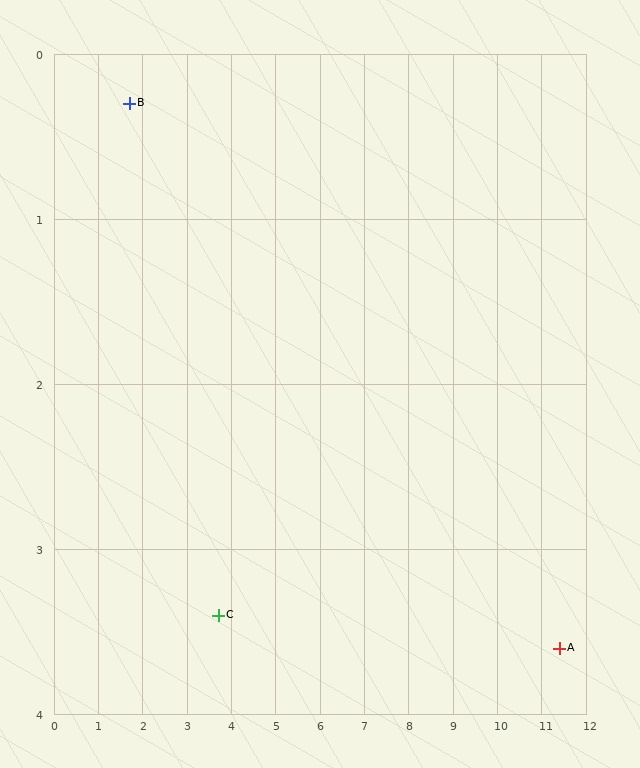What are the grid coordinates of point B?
Point B is at approximately (1.7, 0.3).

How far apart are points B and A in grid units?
Points B and A are about 10.2 grid units apart.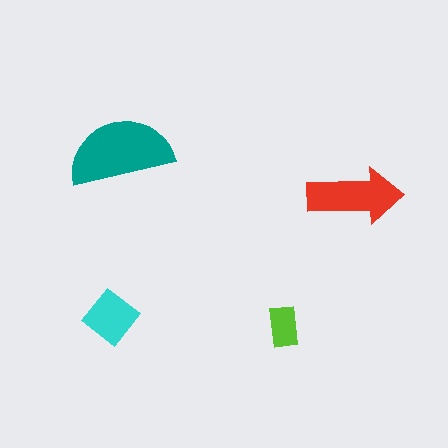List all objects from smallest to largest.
The lime rectangle, the cyan diamond, the red arrow, the teal semicircle.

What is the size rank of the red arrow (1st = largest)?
2nd.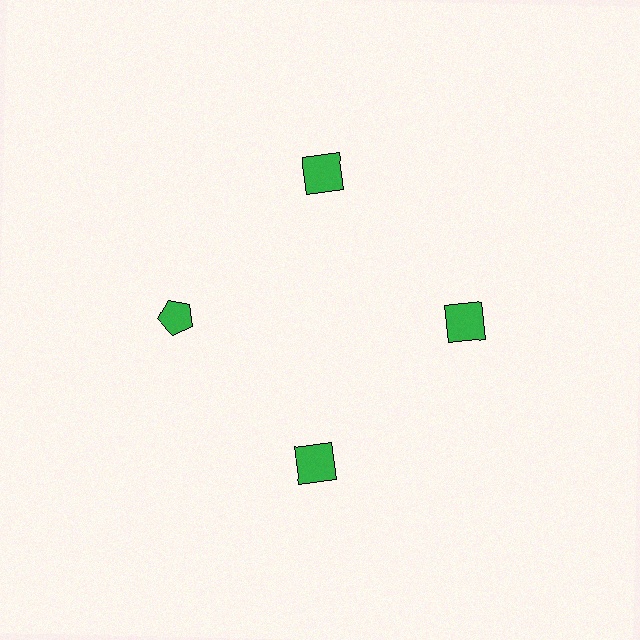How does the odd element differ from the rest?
It has a different shape: pentagon instead of square.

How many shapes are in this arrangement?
There are 4 shapes arranged in a ring pattern.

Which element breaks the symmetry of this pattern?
The green pentagon at roughly the 9 o'clock position breaks the symmetry. All other shapes are green squares.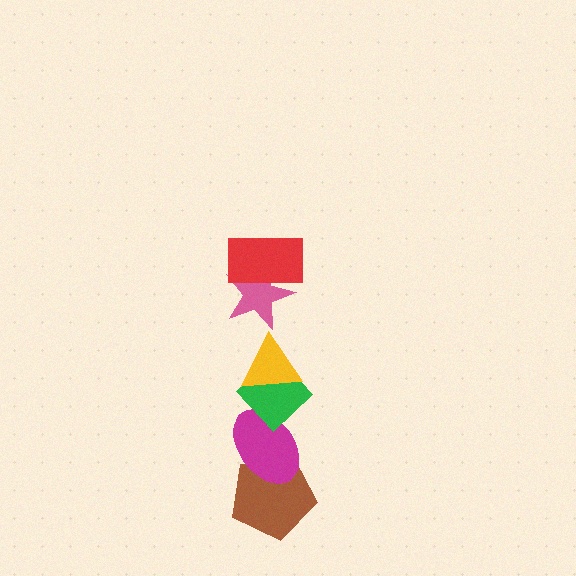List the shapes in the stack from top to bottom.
From top to bottom: the red rectangle, the pink star, the yellow triangle, the green diamond, the magenta ellipse, the brown pentagon.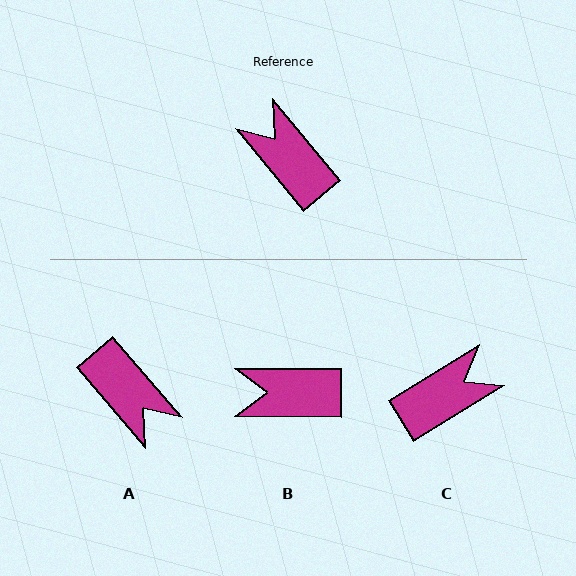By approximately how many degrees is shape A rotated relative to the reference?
Approximately 179 degrees clockwise.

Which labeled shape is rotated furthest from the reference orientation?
A, about 179 degrees away.